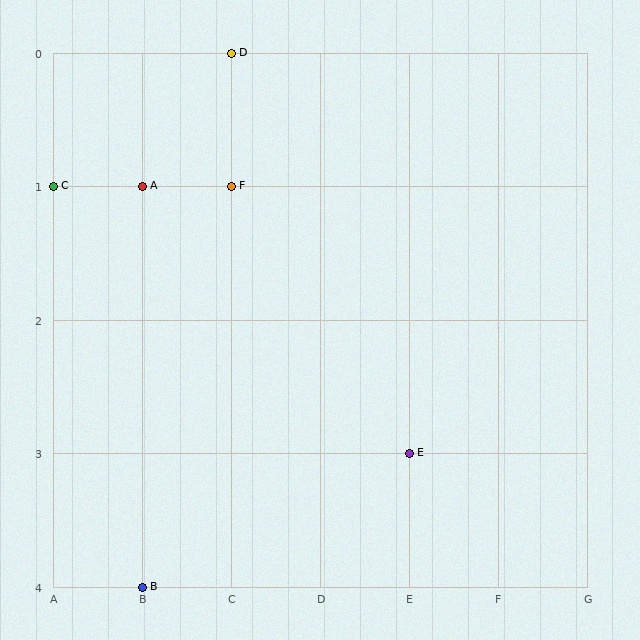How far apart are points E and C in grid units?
Points E and C are 4 columns and 2 rows apart (about 4.5 grid units diagonally).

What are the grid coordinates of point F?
Point F is at grid coordinates (C, 1).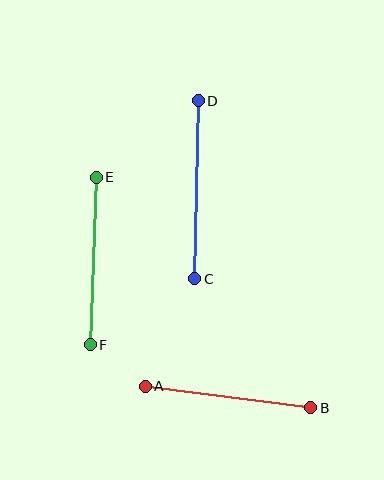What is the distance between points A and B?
The distance is approximately 167 pixels.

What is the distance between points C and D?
The distance is approximately 178 pixels.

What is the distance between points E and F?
The distance is approximately 168 pixels.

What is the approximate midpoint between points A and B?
The midpoint is at approximately (228, 397) pixels.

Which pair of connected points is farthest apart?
Points C and D are farthest apart.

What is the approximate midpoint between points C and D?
The midpoint is at approximately (197, 190) pixels.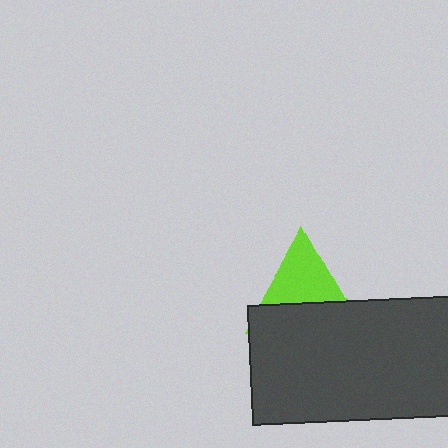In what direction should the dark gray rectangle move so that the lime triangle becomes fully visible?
The dark gray rectangle should move down. That is the shortest direction to clear the overlap and leave the lime triangle fully visible.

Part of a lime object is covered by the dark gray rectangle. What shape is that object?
It is a triangle.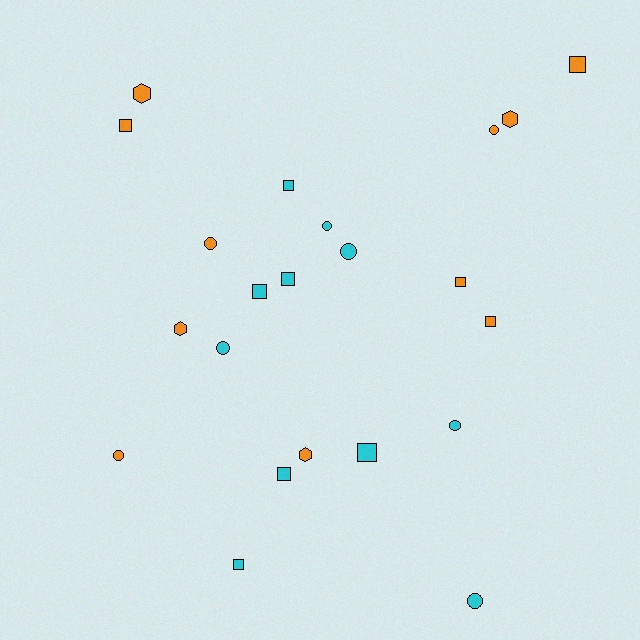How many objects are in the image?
There are 22 objects.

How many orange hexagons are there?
There are 4 orange hexagons.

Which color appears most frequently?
Orange, with 11 objects.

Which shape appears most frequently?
Square, with 10 objects.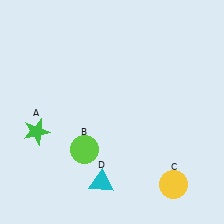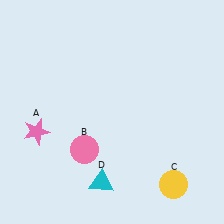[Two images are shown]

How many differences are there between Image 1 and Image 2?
There are 2 differences between the two images.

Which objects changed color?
A changed from green to pink. B changed from lime to pink.